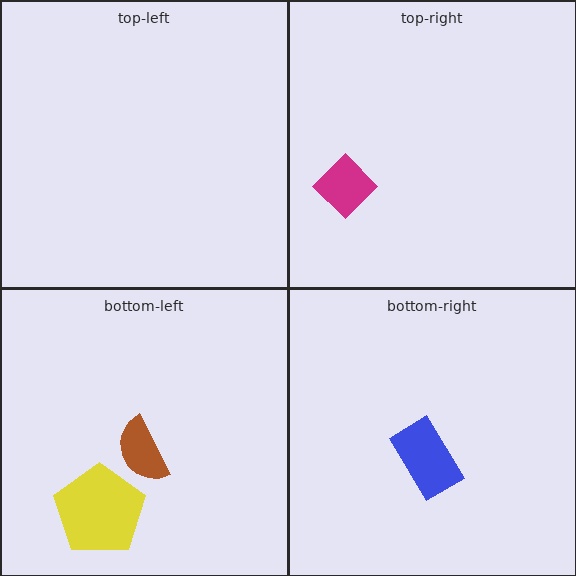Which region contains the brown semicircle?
The bottom-left region.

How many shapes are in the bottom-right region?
1.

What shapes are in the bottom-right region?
The blue rectangle.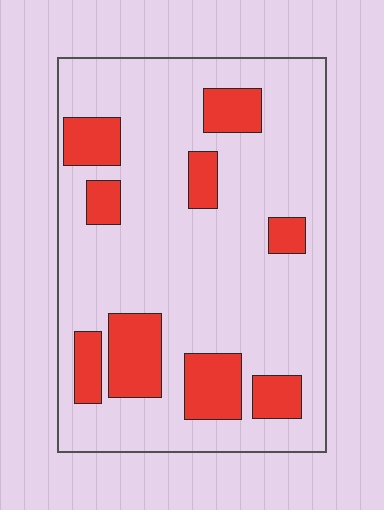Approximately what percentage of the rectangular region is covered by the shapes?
Approximately 20%.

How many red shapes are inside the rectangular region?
9.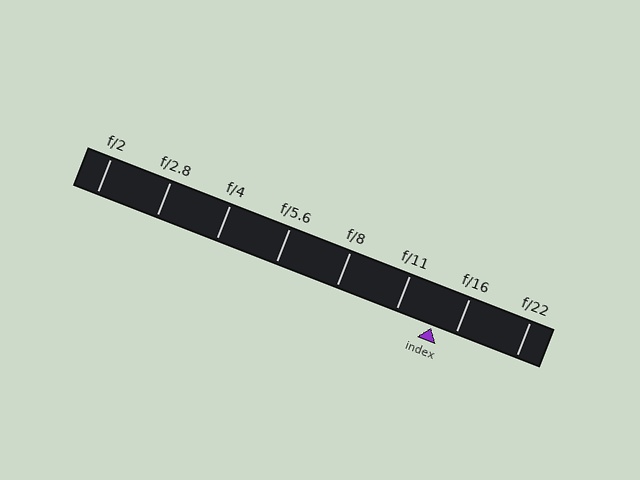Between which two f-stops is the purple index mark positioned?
The index mark is between f/11 and f/16.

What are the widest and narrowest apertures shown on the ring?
The widest aperture shown is f/2 and the narrowest is f/22.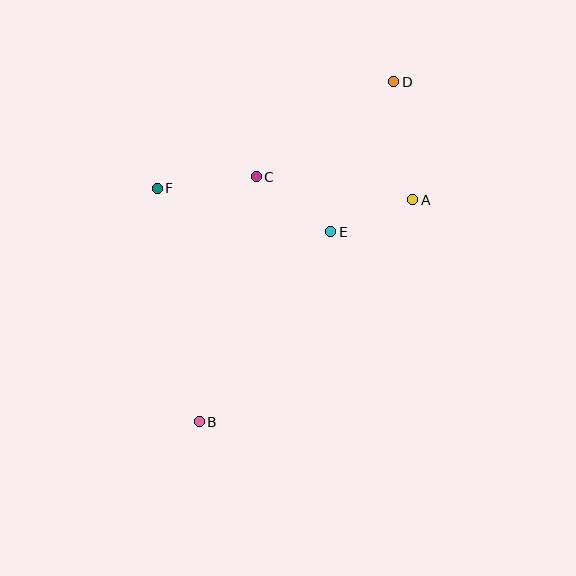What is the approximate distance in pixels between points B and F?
The distance between B and F is approximately 237 pixels.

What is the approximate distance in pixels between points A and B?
The distance between A and B is approximately 308 pixels.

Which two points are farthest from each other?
Points B and D are farthest from each other.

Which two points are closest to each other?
Points A and E are closest to each other.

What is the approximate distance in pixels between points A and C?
The distance between A and C is approximately 158 pixels.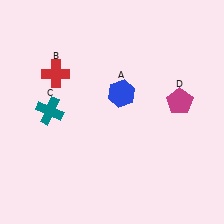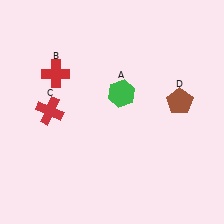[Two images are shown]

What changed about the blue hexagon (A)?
In Image 1, A is blue. In Image 2, it changed to green.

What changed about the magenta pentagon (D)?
In Image 1, D is magenta. In Image 2, it changed to brown.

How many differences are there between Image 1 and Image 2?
There are 3 differences between the two images.